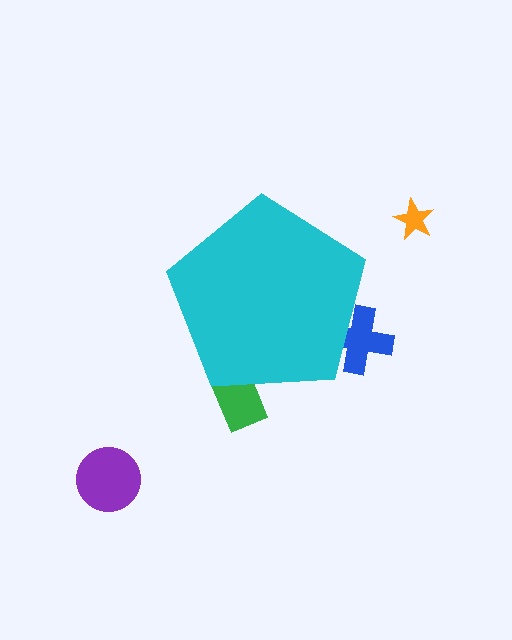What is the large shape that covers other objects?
A cyan pentagon.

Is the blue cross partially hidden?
Yes, the blue cross is partially hidden behind the cyan pentagon.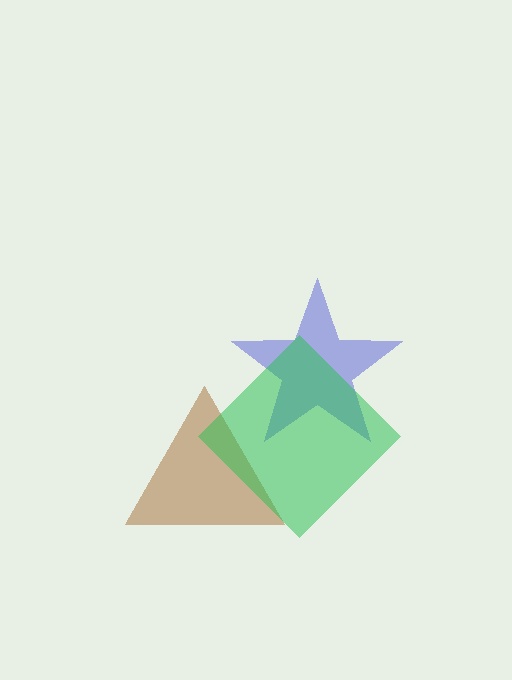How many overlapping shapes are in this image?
There are 3 overlapping shapes in the image.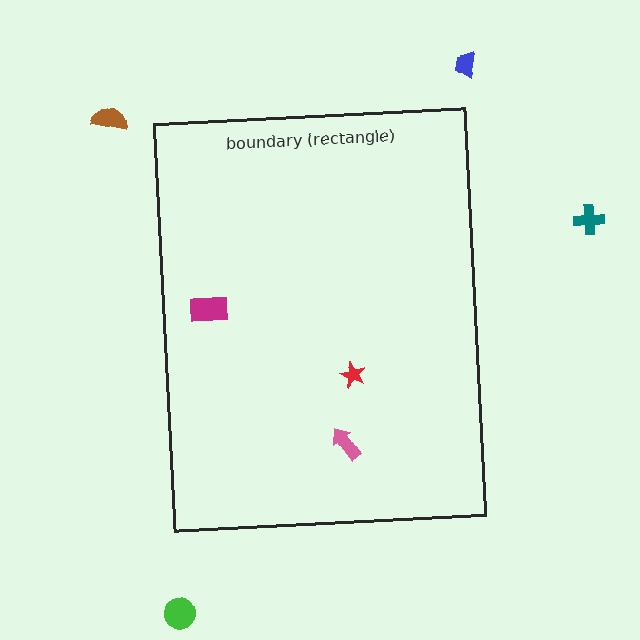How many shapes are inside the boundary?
3 inside, 4 outside.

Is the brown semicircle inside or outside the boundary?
Outside.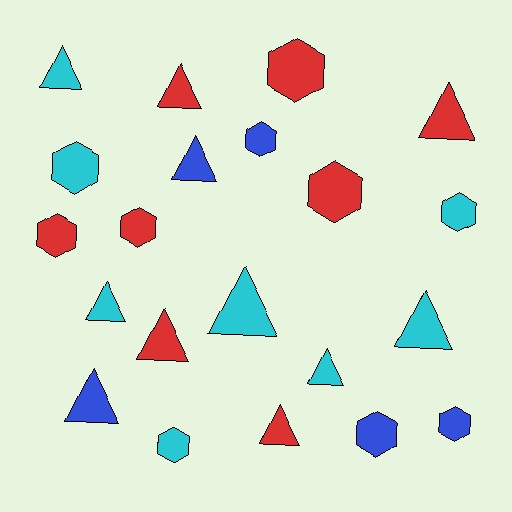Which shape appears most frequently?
Triangle, with 11 objects.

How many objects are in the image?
There are 21 objects.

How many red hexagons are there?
There are 4 red hexagons.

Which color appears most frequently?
Cyan, with 8 objects.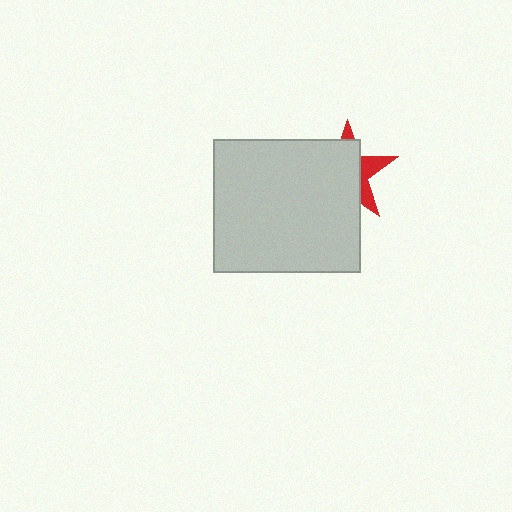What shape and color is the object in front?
The object in front is a light gray rectangle.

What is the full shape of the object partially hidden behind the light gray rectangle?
The partially hidden object is a red star.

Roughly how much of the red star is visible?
A small part of it is visible (roughly 30%).